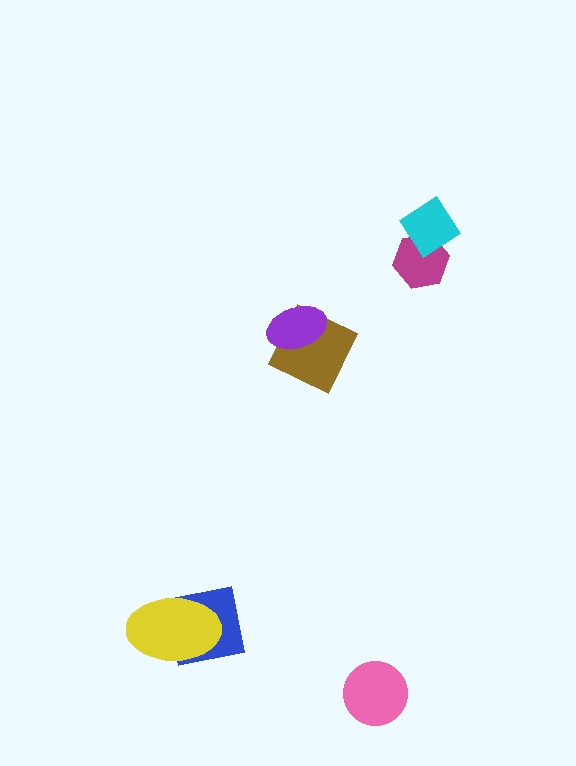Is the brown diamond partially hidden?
Yes, it is partially covered by another shape.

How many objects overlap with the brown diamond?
1 object overlaps with the brown diamond.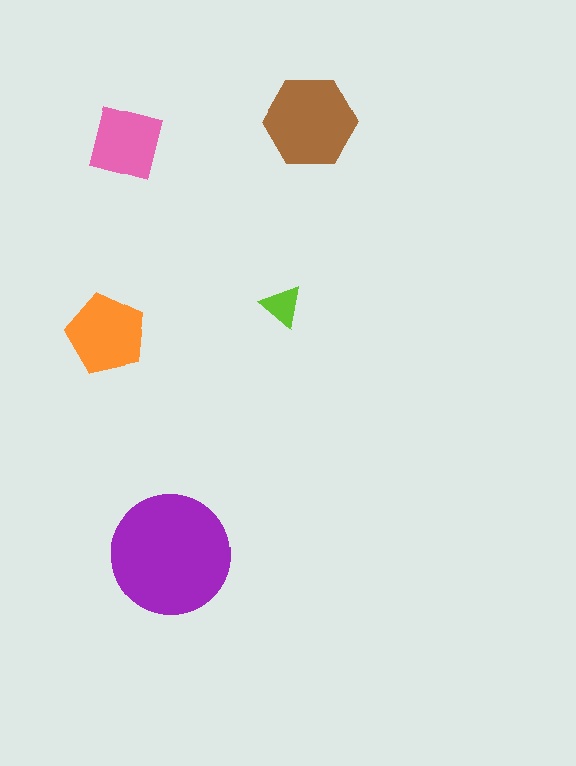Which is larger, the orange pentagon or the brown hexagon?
The brown hexagon.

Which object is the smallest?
The lime triangle.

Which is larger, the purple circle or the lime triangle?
The purple circle.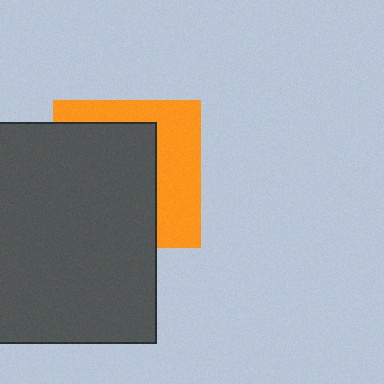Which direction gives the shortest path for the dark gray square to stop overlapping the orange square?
Moving left gives the shortest separation.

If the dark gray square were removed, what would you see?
You would see the complete orange square.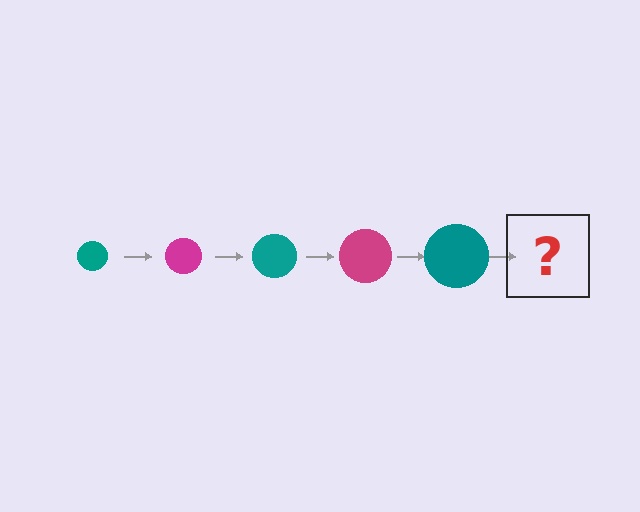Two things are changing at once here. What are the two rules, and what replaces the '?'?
The two rules are that the circle grows larger each step and the color cycles through teal and magenta. The '?' should be a magenta circle, larger than the previous one.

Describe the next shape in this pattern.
It should be a magenta circle, larger than the previous one.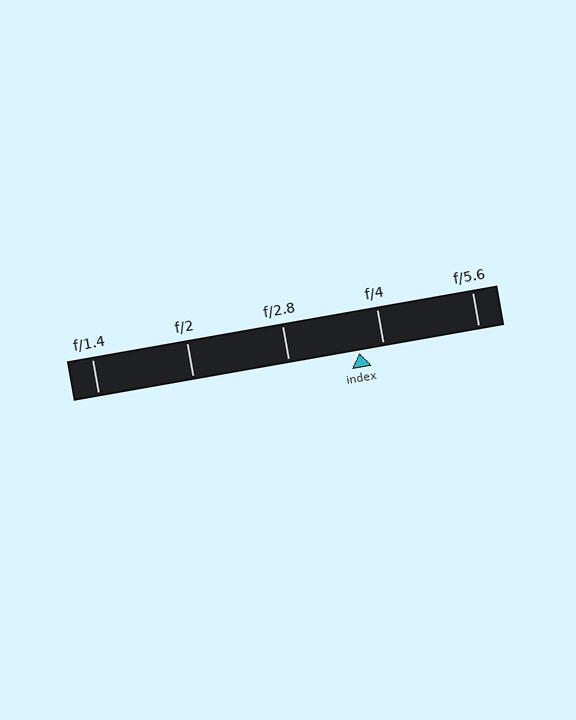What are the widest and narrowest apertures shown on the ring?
The widest aperture shown is f/1.4 and the narrowest is f/5.6.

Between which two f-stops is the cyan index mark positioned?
The index mark is between f/2.8 and f/4.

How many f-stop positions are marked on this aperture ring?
There are 5 f-stop positions marked.